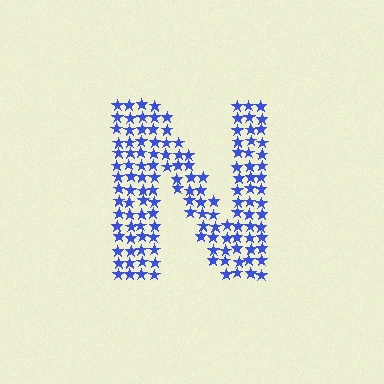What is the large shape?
The large shape is the letter N.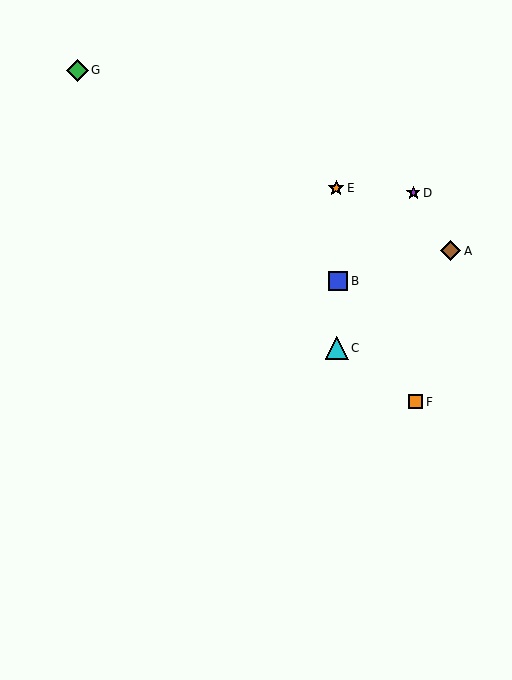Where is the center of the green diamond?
The center of the green diamond is at (78, 70).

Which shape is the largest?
The cyan triangle (labeled C) is the largest.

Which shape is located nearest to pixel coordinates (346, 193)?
The orange star (labeled E) at (336, 188) is nearest to that location.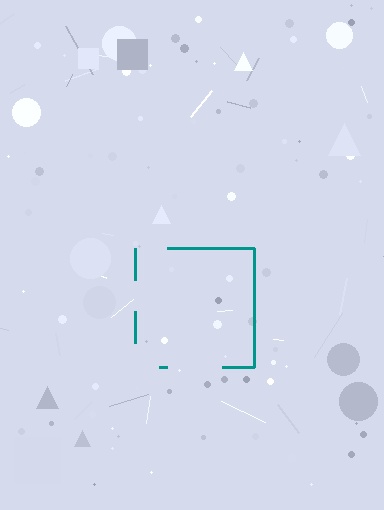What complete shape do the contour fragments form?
The contour fragments form a square.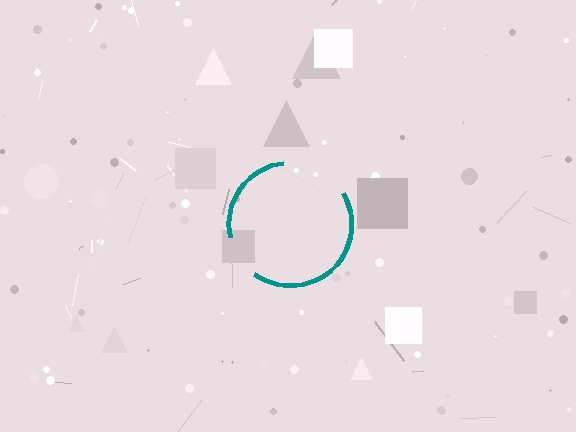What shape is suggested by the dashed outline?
The dashed outline suggests a circle.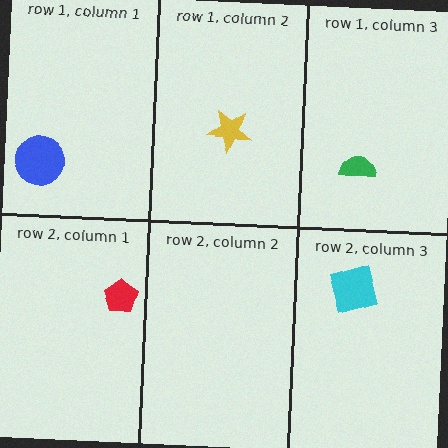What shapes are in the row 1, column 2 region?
The yellow star.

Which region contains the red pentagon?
The row 2, column 1 region.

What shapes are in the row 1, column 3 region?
The green semicircle.